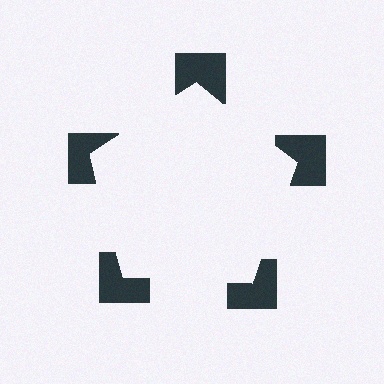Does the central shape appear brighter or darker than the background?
It typically appears slightly brighter than the background, even though no actual brightness change is drawn.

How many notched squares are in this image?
There are 5 — one at each vertex of the illusory pentagon.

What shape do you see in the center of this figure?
An illusory pentagon — its edges are inferred from the aligned wedge cuts in the notched squares, not physically drawn.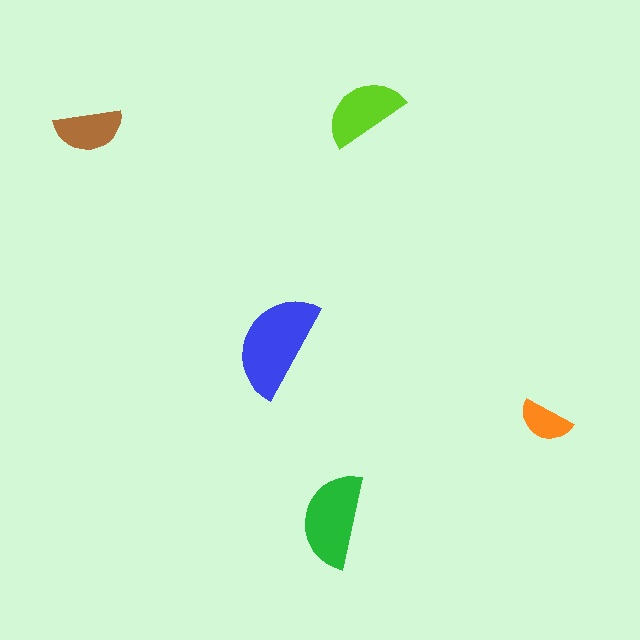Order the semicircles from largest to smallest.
the blue one, the green one, the lime one, the brown one, the orange one.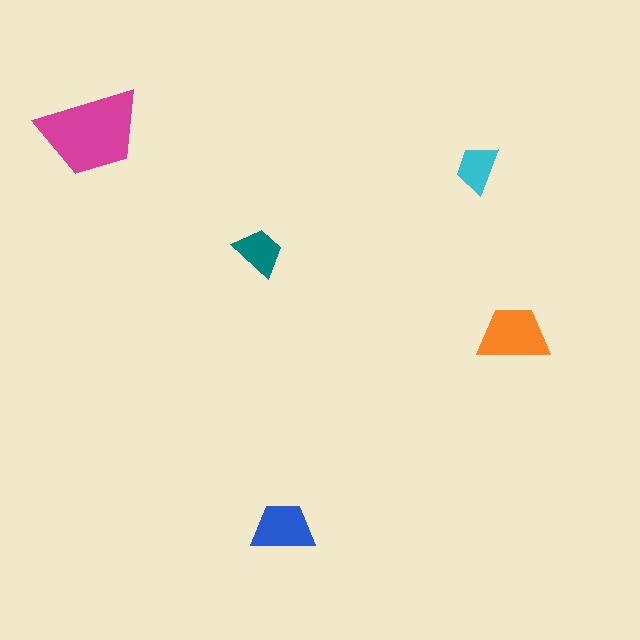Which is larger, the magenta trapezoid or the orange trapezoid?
The magenta one.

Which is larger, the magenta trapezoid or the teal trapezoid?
The magenta one.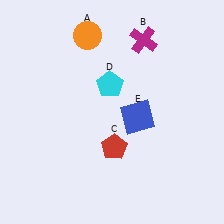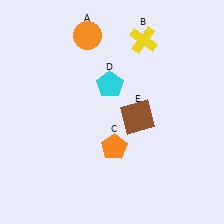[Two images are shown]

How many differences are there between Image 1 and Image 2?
There are 3 differences between the two images.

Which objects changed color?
B changed from magenta to yellow. C changed from red to orange. E changed from blue to brown.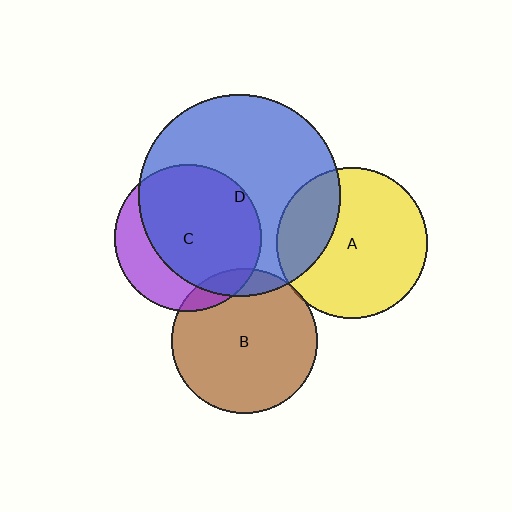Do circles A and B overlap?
Yes.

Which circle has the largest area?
Circle D (blue).